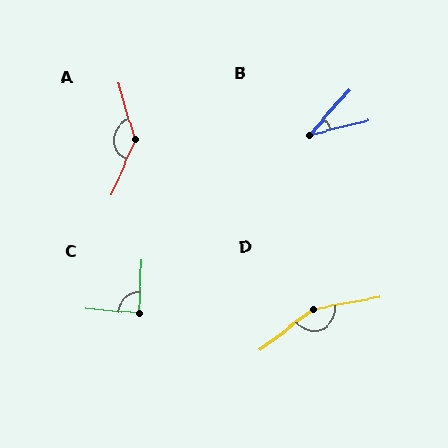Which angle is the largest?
D, at approximately 153 degrees.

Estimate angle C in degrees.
Approximately 89 degrees.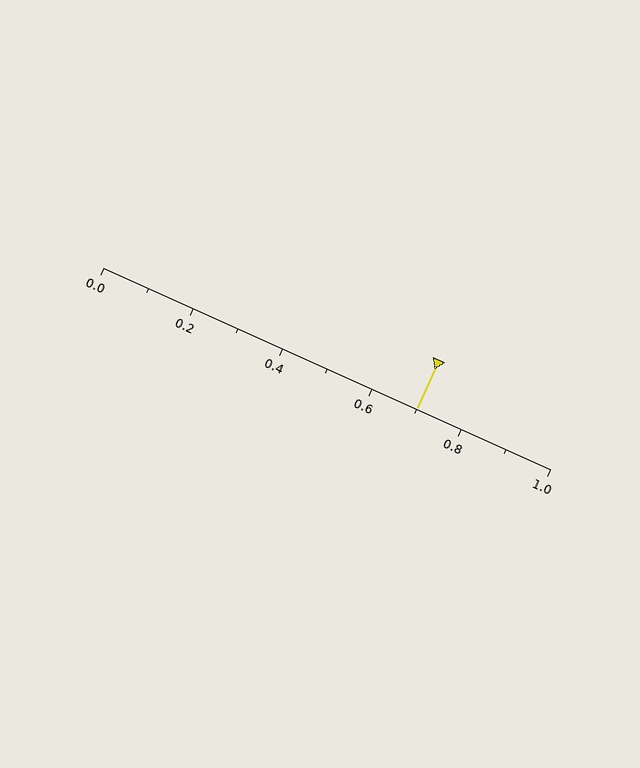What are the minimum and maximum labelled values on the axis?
The axis runs from 0.0 to 1.0.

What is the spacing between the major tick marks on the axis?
The major ticks are spaced 0.2 apart.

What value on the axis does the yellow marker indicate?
The marker indicates approximately 0.7.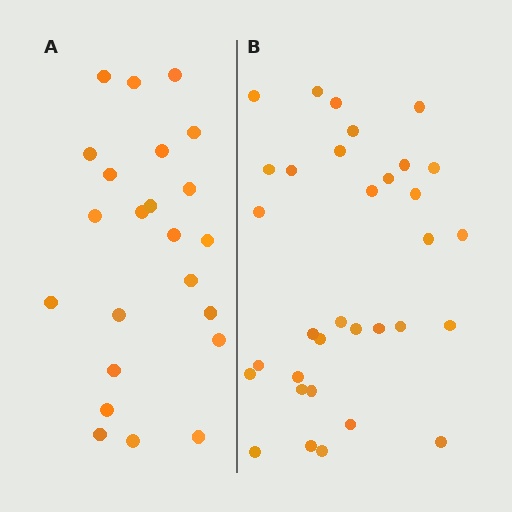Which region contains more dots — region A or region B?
Region B (the right region) has more dots.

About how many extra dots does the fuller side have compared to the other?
Region B has roughly 10 or so more dots than region A.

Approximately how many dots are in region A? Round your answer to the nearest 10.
About 20 dots. (The exact count is 23, which rounds to 20.)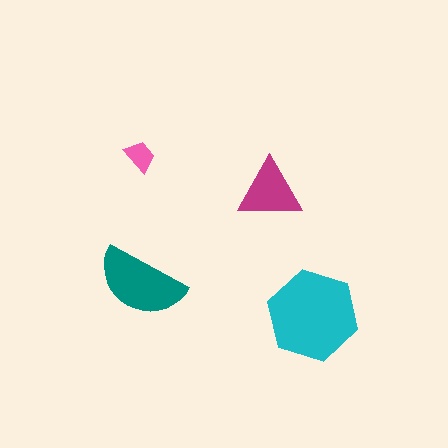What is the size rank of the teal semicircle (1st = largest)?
2nd.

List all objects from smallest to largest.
The pink trapezoid, the magenta triangle, the teal semicircle, the cyan hexagon.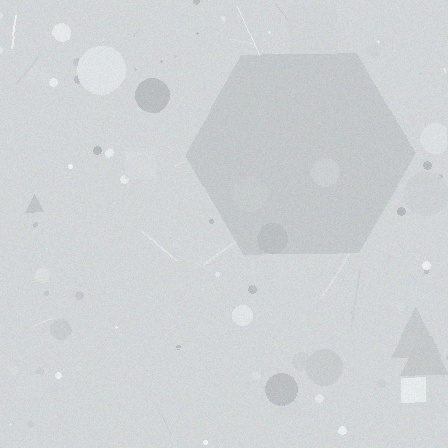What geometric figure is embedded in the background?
A hexagon is embedded in the background.